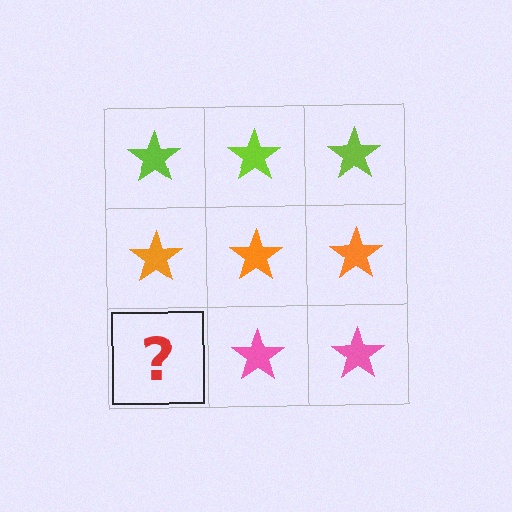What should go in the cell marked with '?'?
The missing cell should contain a pink star.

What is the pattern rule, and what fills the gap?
The rule is that each row has a consistent color. The gap should be filled with a pink star.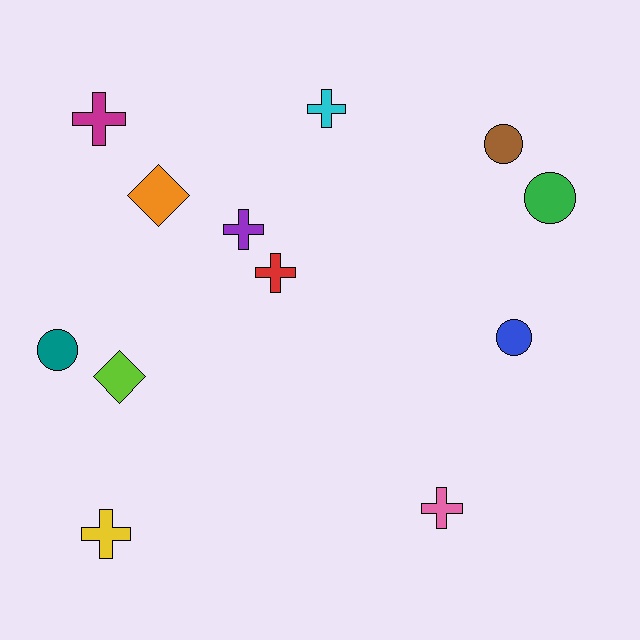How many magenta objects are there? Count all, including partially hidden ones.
There is 1 magenta object.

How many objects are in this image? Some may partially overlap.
There are 12 objects.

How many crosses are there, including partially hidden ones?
There are 6 crosses.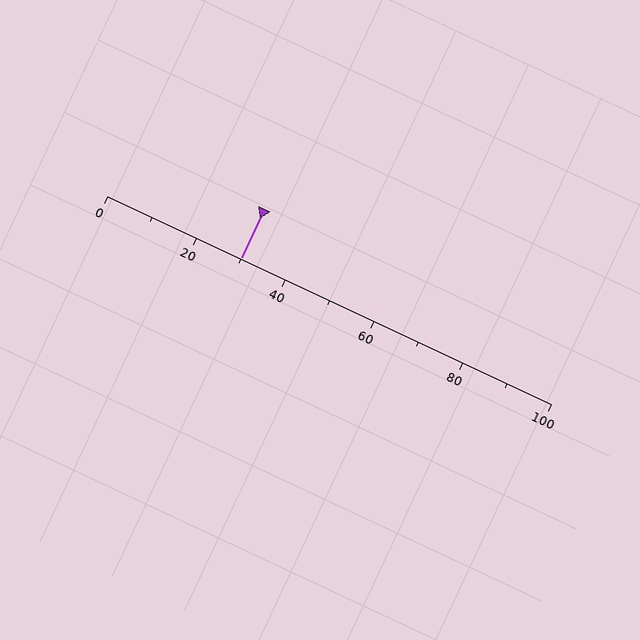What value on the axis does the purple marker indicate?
The marker indicates approximately 30.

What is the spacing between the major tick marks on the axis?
The major ticks are spaced 20 apart.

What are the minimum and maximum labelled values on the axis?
The axis runs from 0 to 100.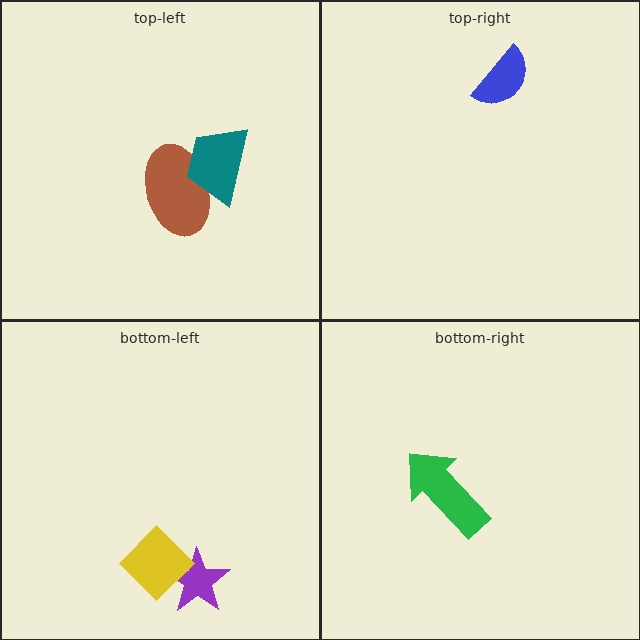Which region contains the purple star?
The bottom-left region.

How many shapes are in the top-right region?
1.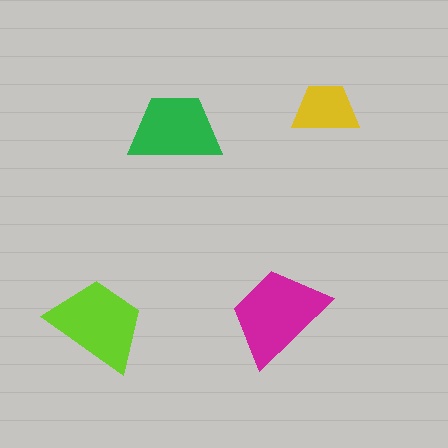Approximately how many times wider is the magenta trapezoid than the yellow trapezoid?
About 1.5 times wider.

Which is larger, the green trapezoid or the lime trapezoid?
The lime one.